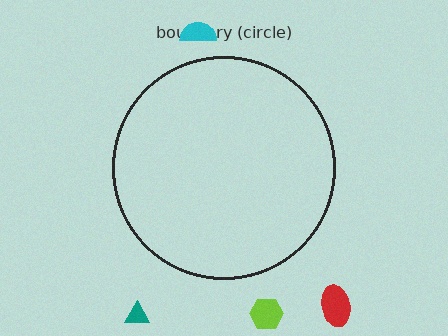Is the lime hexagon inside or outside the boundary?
Outside.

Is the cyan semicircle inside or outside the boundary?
Outside.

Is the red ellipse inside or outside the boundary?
Outside.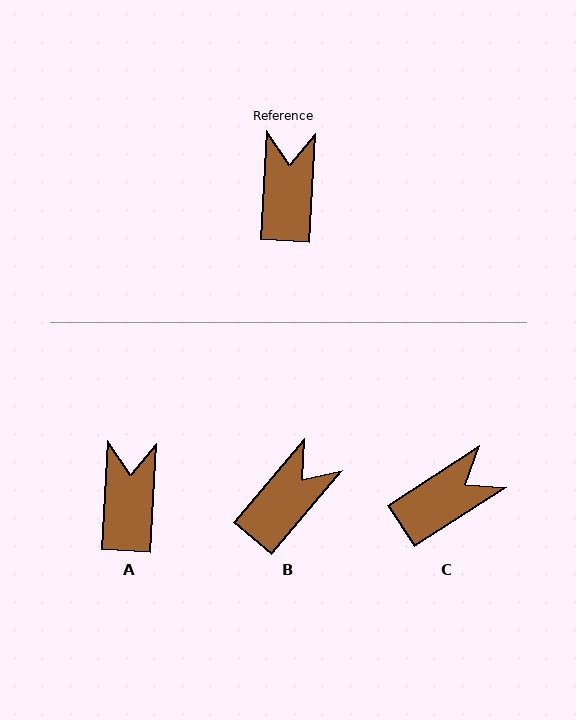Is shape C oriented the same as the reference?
No, it is off by about 54 degrees.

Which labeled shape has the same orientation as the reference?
A.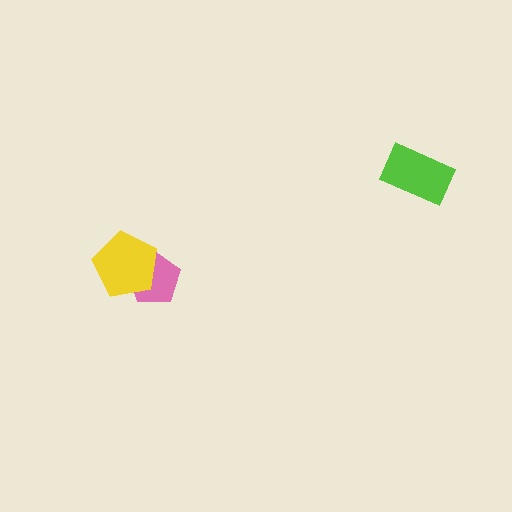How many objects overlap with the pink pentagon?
1 object overlaps with the pink pentagon.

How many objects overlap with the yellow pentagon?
1 object overlaps with the yellow pentagon.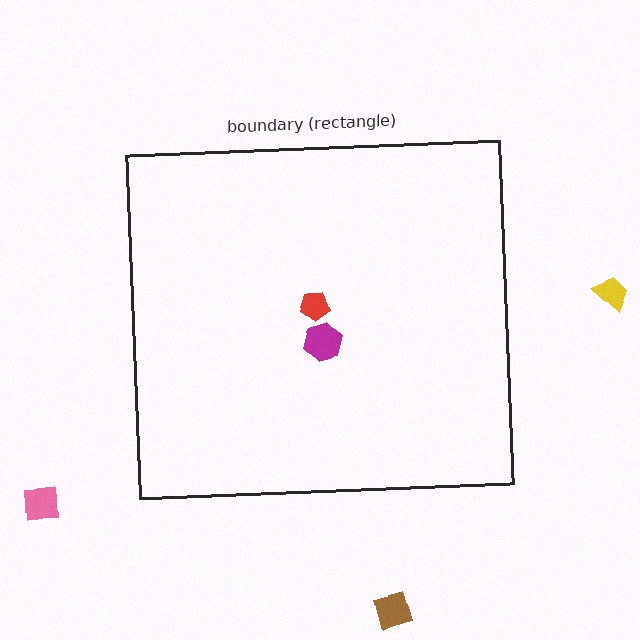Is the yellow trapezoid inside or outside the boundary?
Outside.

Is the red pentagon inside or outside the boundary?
Inside.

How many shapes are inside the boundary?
3 inside, 3 outside.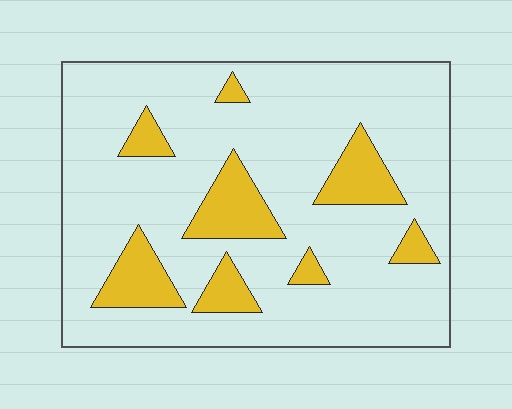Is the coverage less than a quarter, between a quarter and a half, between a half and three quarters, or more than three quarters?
Less than a quarter.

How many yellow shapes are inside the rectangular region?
8.